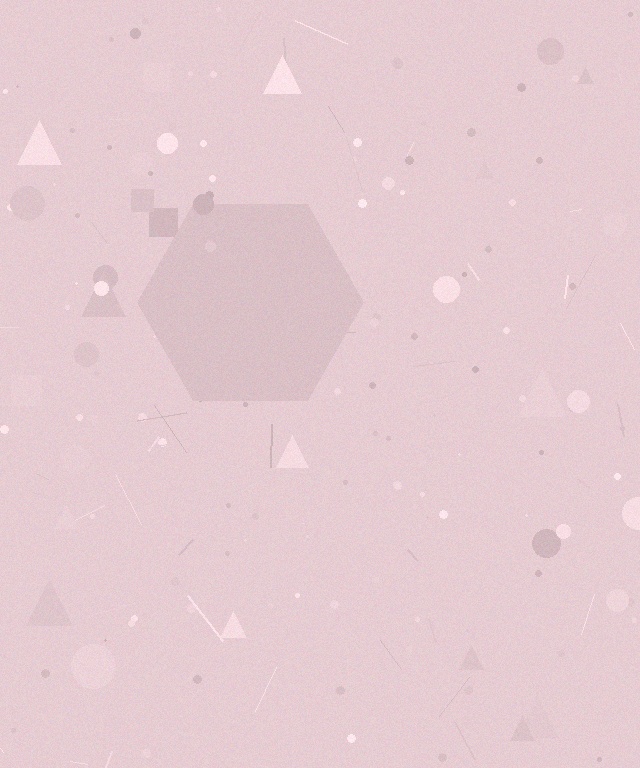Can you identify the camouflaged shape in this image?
The camouflaged shape is a hexagon.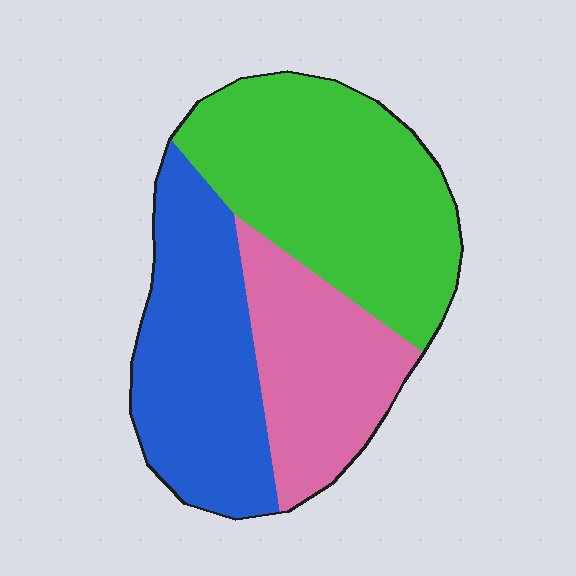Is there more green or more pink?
Green.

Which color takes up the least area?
Pink, at roughly 25%.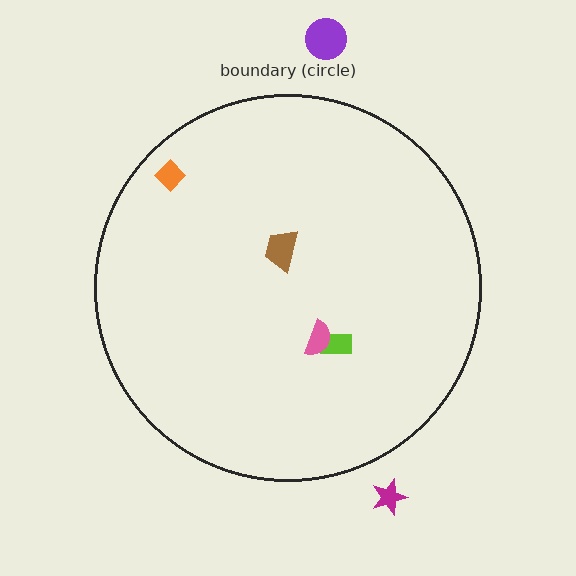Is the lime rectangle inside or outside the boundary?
Inside.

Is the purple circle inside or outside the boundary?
Outside.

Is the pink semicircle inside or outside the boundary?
Inside.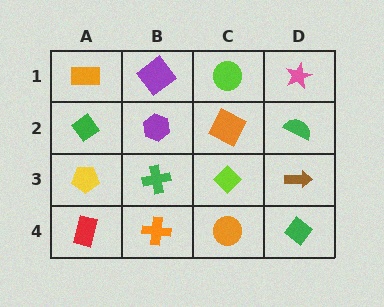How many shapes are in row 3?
4 shapes.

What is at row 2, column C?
An orange square.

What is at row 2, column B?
A purple hexagon.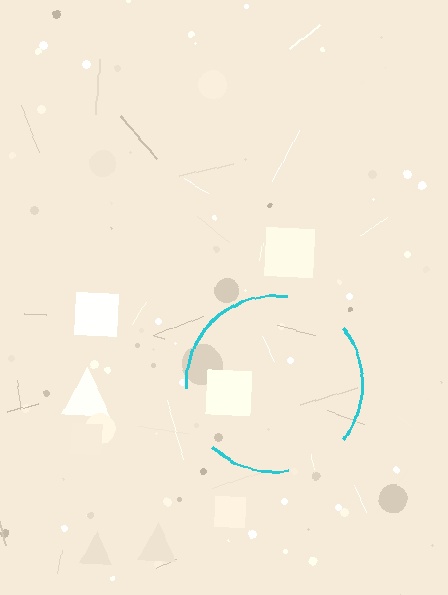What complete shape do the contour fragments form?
The contour fragments form a circle.